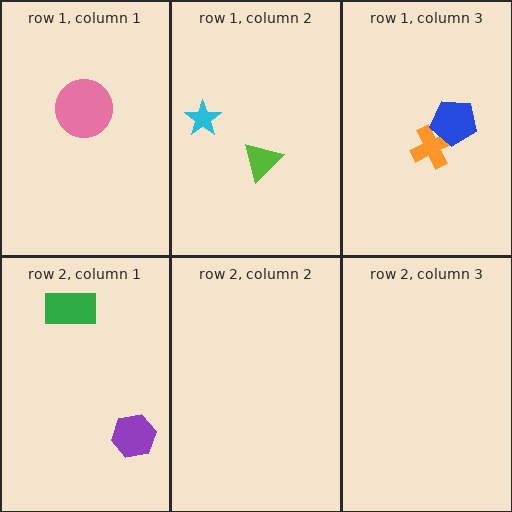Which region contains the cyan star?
The row 1, column 2 region.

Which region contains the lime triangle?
The row 1, column 2 region.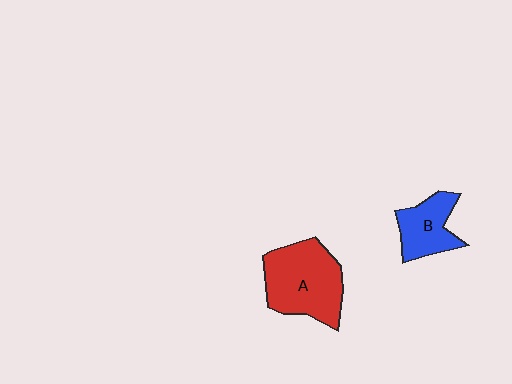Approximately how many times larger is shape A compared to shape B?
Approximately 1.7 times.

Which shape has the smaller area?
Shape B (blue).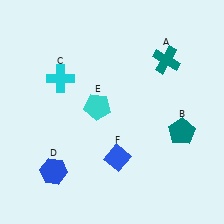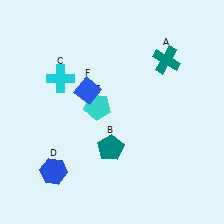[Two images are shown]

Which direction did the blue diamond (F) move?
The blue diamond (F) moved up.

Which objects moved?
The objects that moved are: the teal pentagon (B), the blue diamond (F).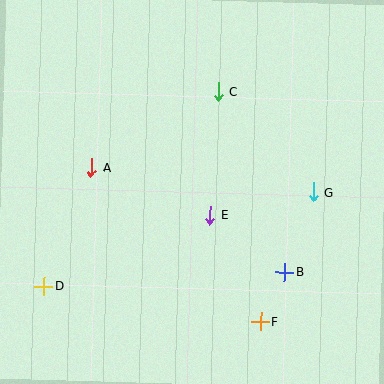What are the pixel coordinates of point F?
Point F is at (260, 322).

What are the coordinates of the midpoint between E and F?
The midpoint between E and F is at (235, 268).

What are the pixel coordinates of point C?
Point C is at (218, 91).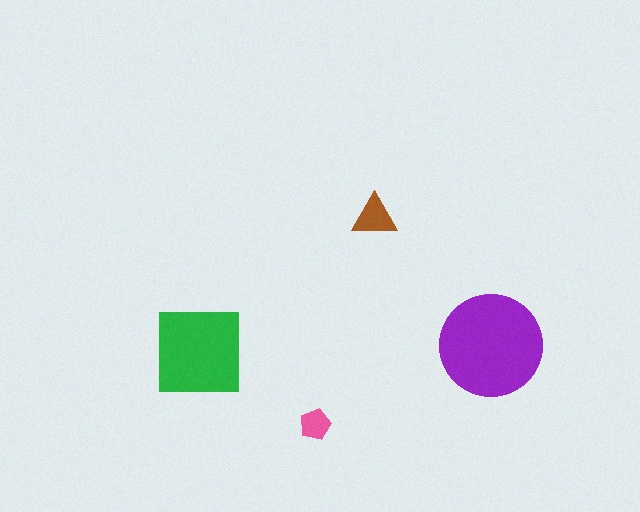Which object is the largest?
The purple circle.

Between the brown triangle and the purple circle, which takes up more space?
The purple circle.